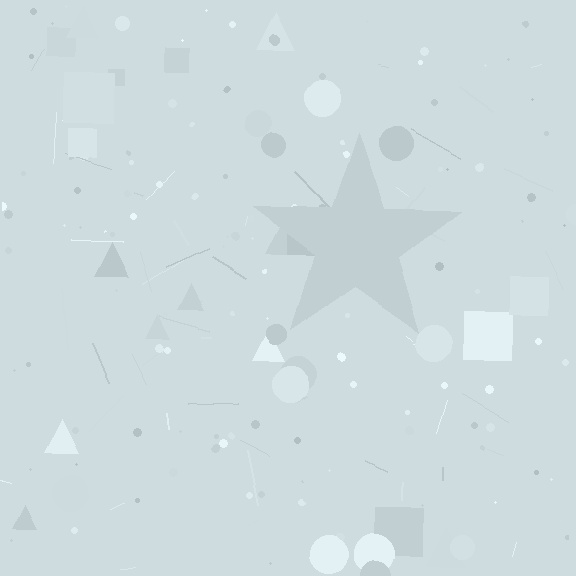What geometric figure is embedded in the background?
A star is embedded in the background.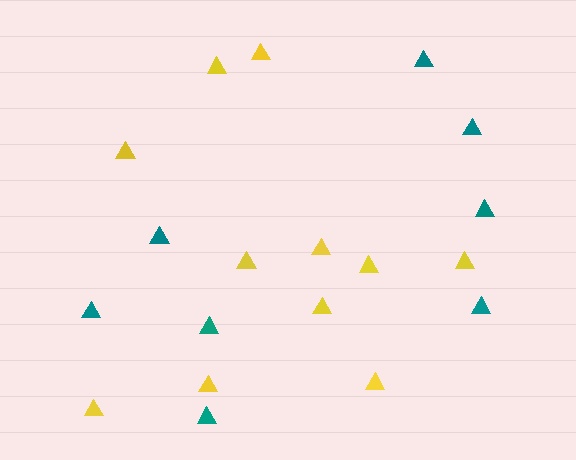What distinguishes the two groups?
There are 2 groups: one group of yellow triangles (11) and one group of teal triangles (8).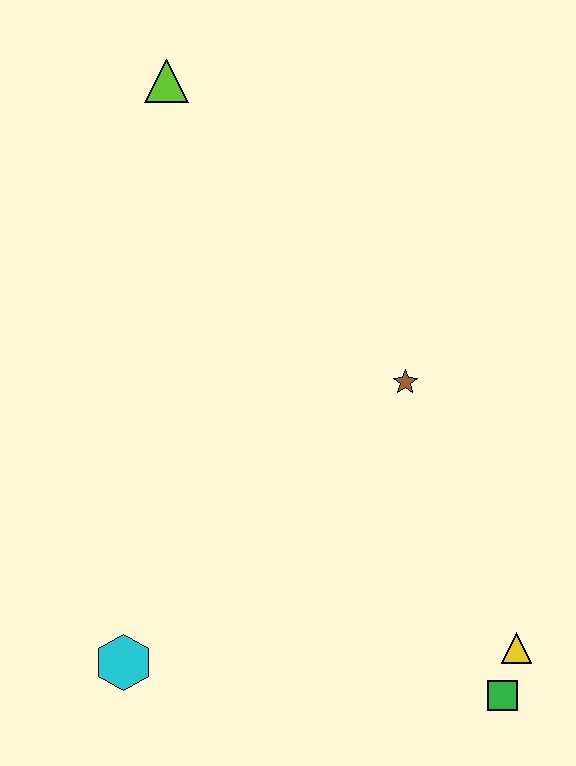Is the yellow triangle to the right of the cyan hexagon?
Yes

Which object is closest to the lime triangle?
The brown star is closest to the lime triangle.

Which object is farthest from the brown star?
The cyan hexagon is farthest from the brown star.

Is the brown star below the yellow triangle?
No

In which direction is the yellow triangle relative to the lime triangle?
The yellow triangle is below the lime triangle.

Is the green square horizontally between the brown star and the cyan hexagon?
No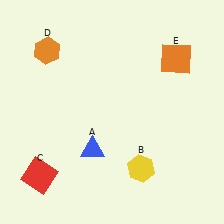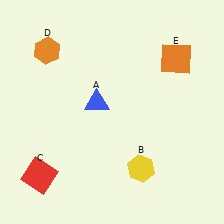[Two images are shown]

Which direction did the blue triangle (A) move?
The blue triangle (A) moved up.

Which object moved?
The blue triangle (A) moved up.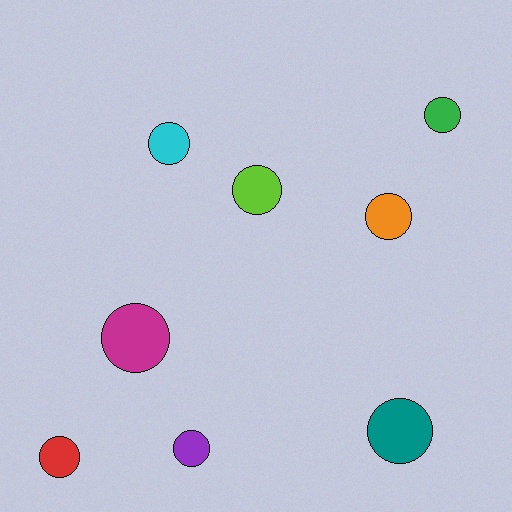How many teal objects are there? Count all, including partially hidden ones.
There is 1 teal object.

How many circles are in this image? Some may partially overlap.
There are 8 circles.